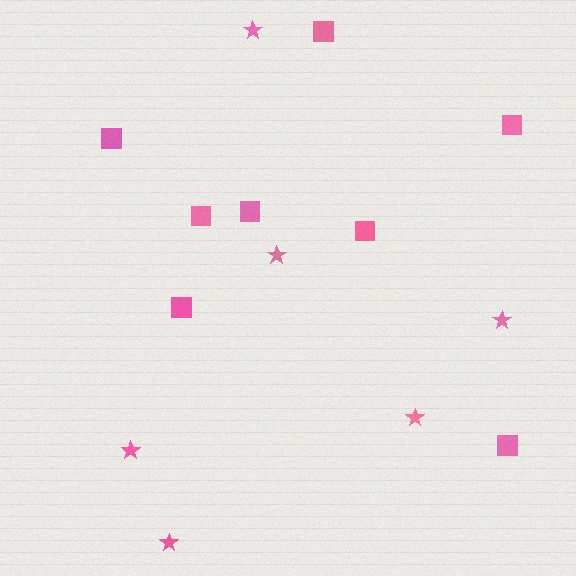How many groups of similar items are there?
There are 2 groups: one group of stars (6) and one group of squares (8).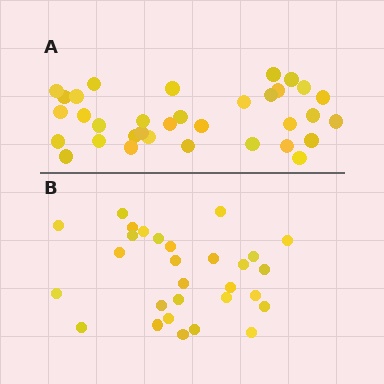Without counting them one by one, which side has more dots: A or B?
Region A (the top region) has more dots.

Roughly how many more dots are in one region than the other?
Region A has about 5 more dots than region B.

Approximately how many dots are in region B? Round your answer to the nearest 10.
About 30 dots. (The exact count is 29, which rounds to 30.)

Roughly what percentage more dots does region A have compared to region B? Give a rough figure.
About 15% more.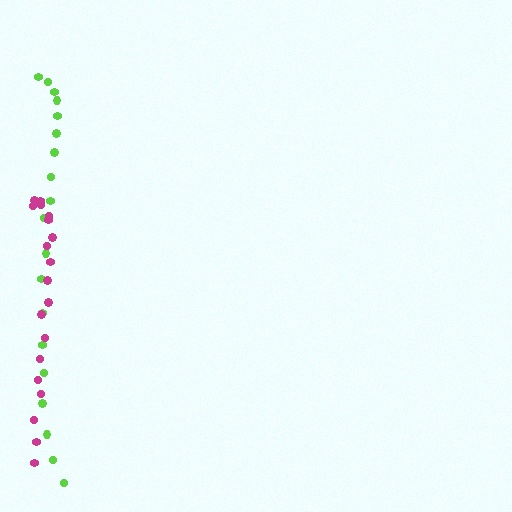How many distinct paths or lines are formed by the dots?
There are 2 distinct paths.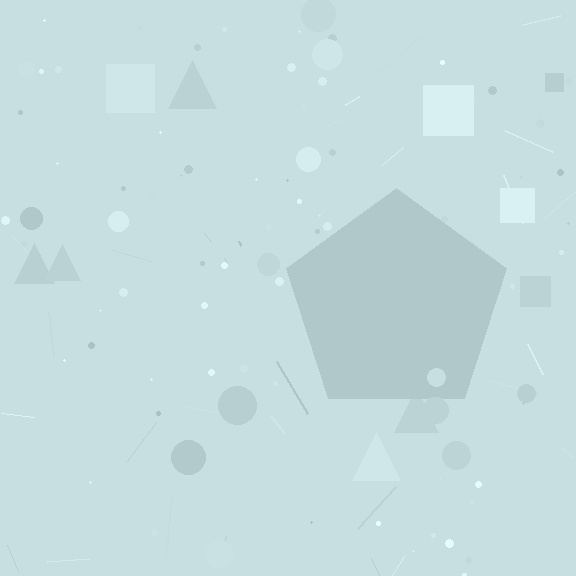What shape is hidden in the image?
A pentagon is hidden in the image.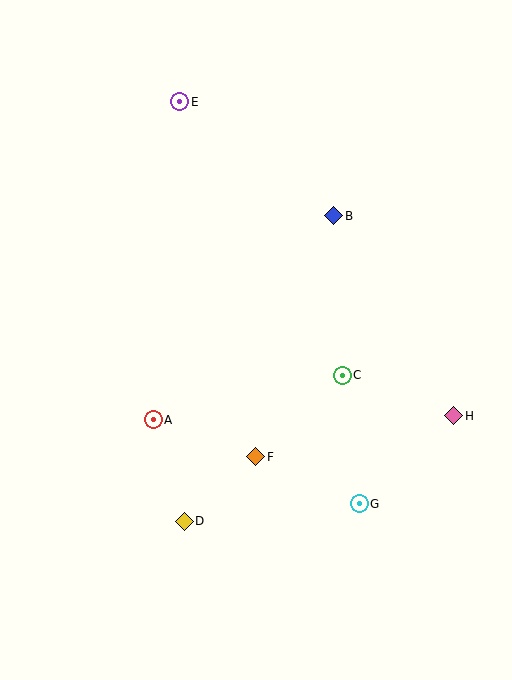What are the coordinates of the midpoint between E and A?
The midpoint between E and A is at (166, 261).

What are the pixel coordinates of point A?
Point A is at (153, 420).